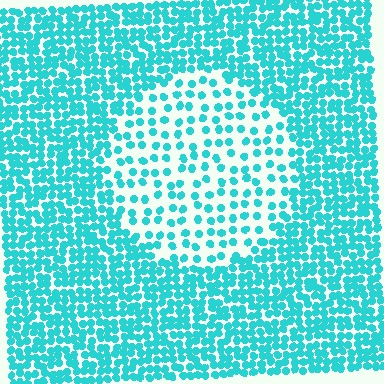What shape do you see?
I see a circle.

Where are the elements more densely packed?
The elements are more densely packed outside the circle boundary.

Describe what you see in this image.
The image contains small cyan elements arranged at two different densities. A circle-shaped region is visible where the elements are less densely packed than the surrounding area.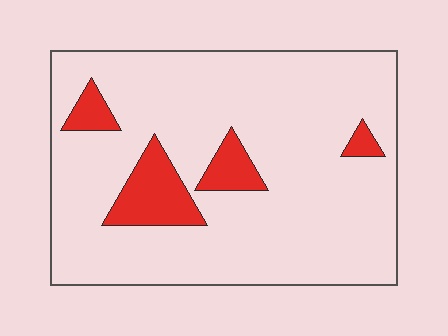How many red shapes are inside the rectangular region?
4.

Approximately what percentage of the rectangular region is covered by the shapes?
Approximately 10%.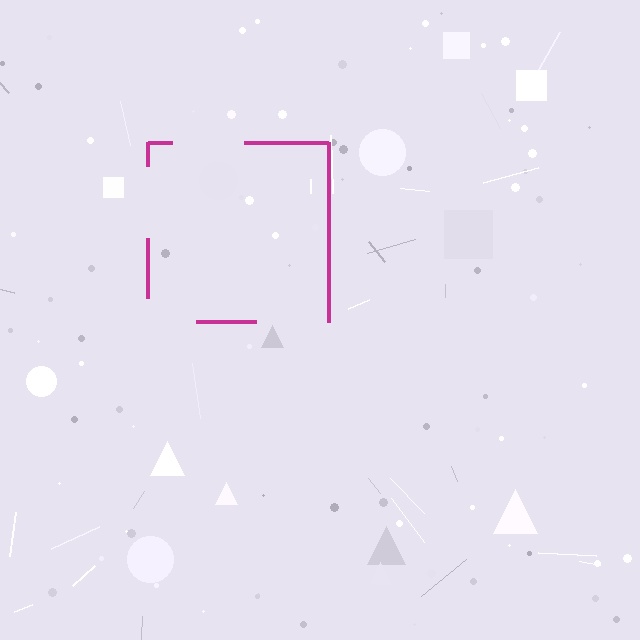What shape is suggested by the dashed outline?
The dashed outline suggests a square.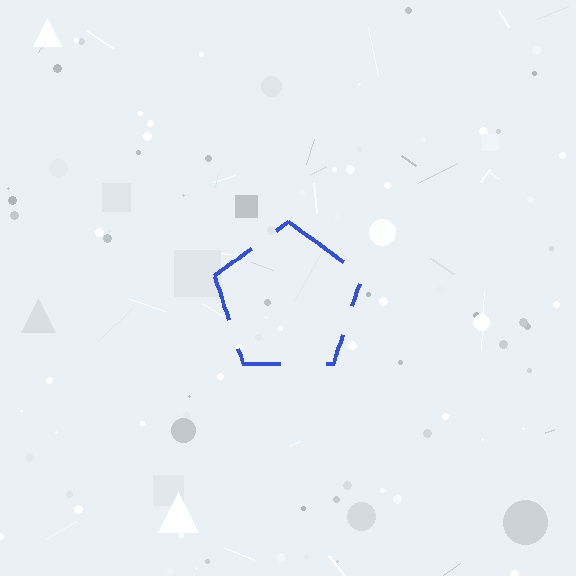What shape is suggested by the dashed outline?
The dashed outline suggests a pentagon.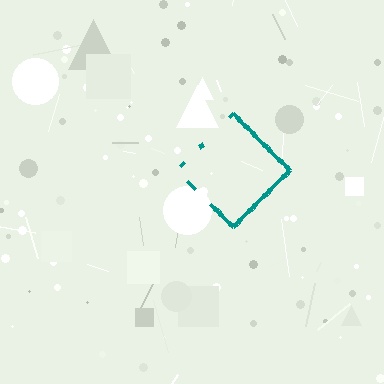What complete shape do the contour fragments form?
The contour fragments form a diamond.